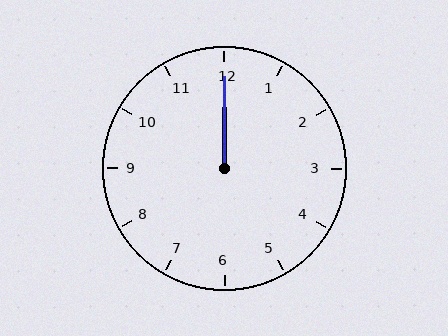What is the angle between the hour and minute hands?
Approximately 0 degrees.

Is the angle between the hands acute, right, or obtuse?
It is acute.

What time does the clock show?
12:00.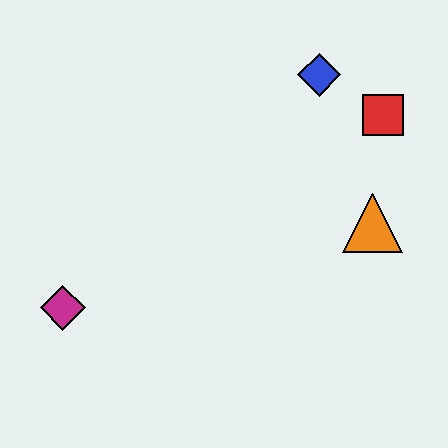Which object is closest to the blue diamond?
The red square is closest to the blue diamond.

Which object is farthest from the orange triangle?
The magenta diamond is farthest from the orange triangle.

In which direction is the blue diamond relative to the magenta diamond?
The blue diamond is to the right of the magenta diamond.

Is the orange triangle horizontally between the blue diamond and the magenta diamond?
No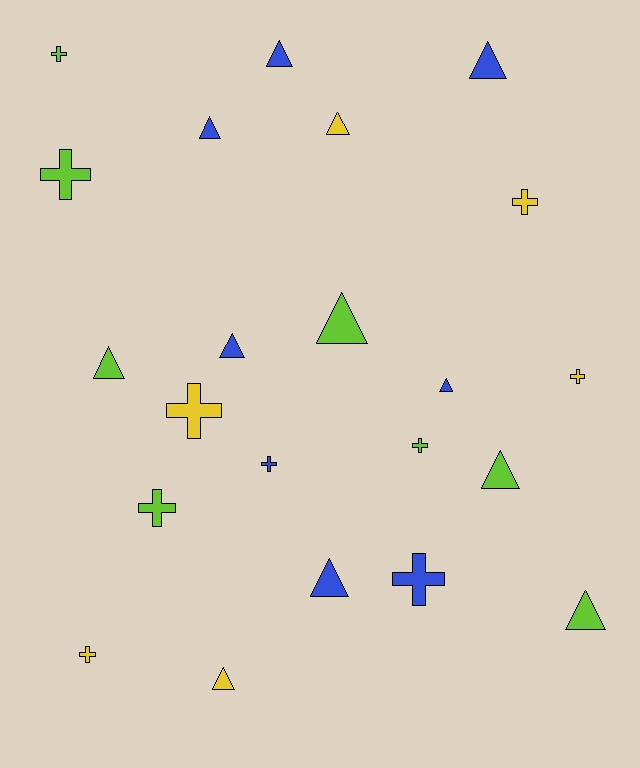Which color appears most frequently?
Blue, with 8 objects.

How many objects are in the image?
There are 22 objects.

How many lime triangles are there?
There are 4 lime triangles.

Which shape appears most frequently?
Triangle, with 12 objects.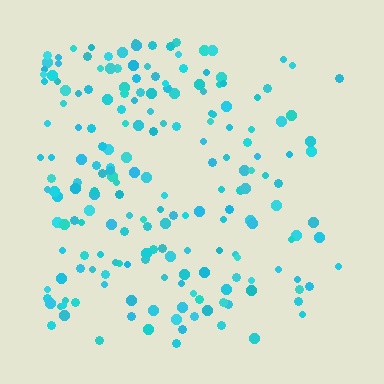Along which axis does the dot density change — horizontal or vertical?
Horizontal.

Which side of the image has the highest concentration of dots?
The left.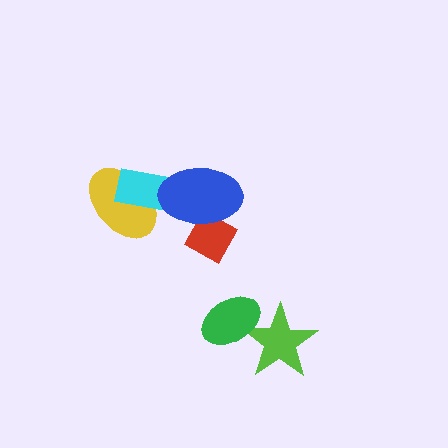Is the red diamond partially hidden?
Yes, it is partially covered by another shape.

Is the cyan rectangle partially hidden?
Yes, it is partially covered by another shape.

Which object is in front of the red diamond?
The blue ellipse is in front of the red diamond.